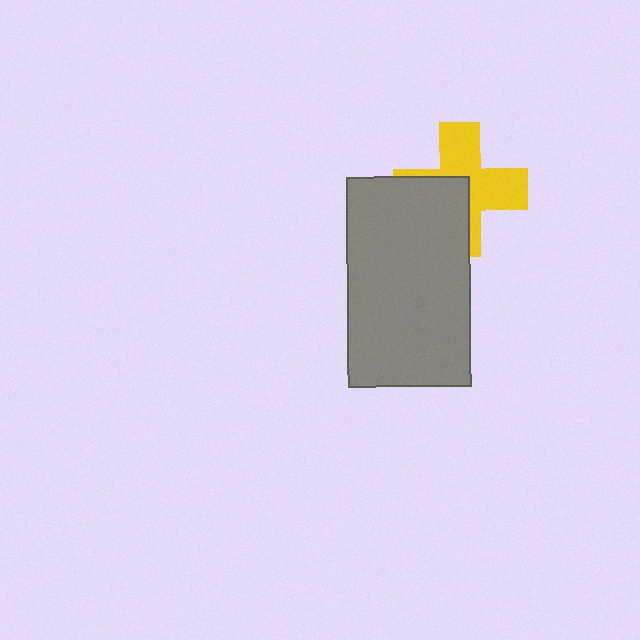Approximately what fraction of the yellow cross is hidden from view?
Roughly 43% of the yellow cross is hidden behind the gray rectangle.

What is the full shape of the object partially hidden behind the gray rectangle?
The partially hidden object is a yellow cross.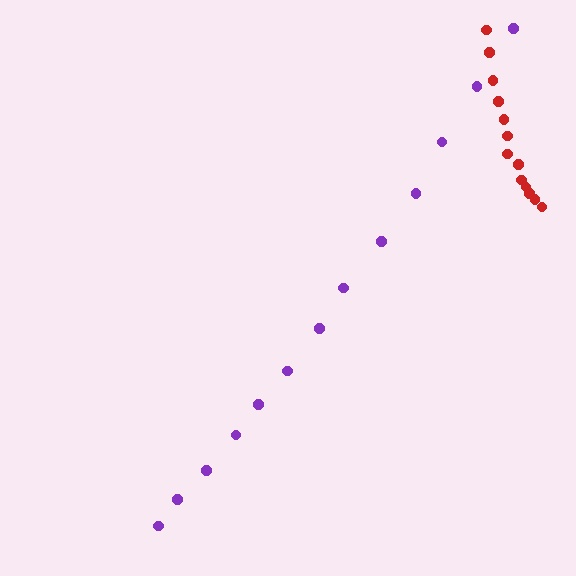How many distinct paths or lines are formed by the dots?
There are 2 distinct paths.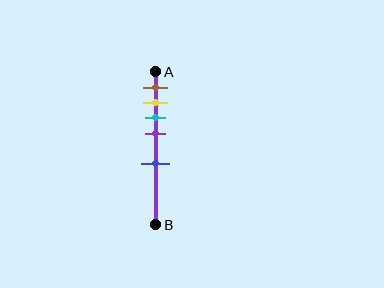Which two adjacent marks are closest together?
The yellow and cyan marks are the closest adjacent pair.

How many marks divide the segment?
There are 5 marks dividing the segment.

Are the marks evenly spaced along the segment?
No, the marks are not evenly spaced.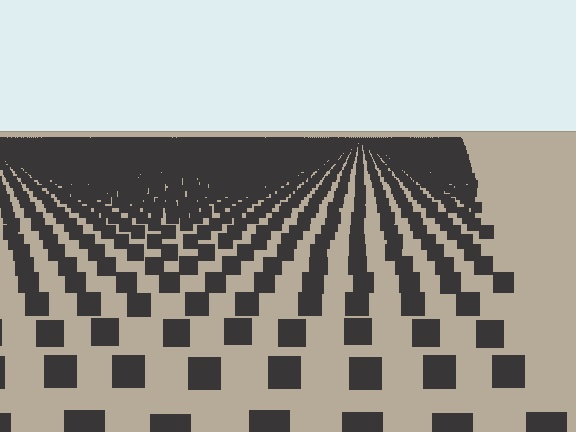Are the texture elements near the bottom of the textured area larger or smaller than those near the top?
Larger. Near the bottom, elements are closer to the viewer and appear at a bigger on-screen size.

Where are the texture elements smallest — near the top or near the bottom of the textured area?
Near the top.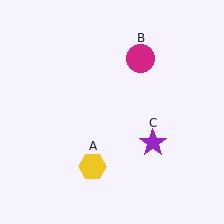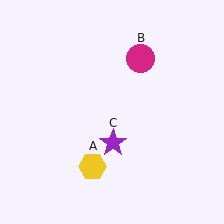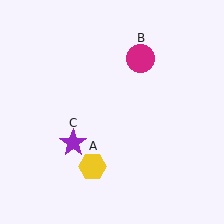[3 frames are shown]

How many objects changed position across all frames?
1 object changed position: purple star (object C).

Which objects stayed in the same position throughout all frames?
Yellow hexagon (object A) and magenta circle (object B) remained stationary.